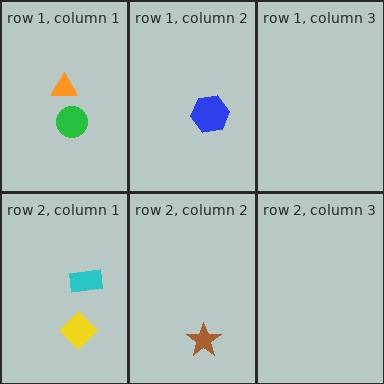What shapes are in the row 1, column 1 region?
The orange triangle, the green circle.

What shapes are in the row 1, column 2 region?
The blue hexagon.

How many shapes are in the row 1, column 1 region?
2.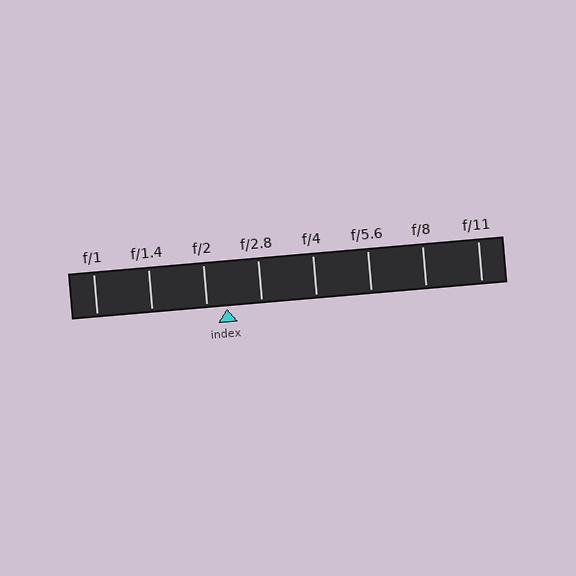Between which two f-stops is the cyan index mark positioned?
The index mark is between f/2 and f/2.8.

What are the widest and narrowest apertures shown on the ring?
The widest aperture shown is f/1 and the narrowest is f/11.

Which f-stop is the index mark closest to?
The index mark is closest to f/2.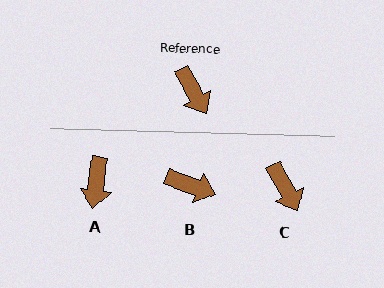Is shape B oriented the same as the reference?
No, it is off by about 41 degrees.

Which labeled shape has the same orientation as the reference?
C.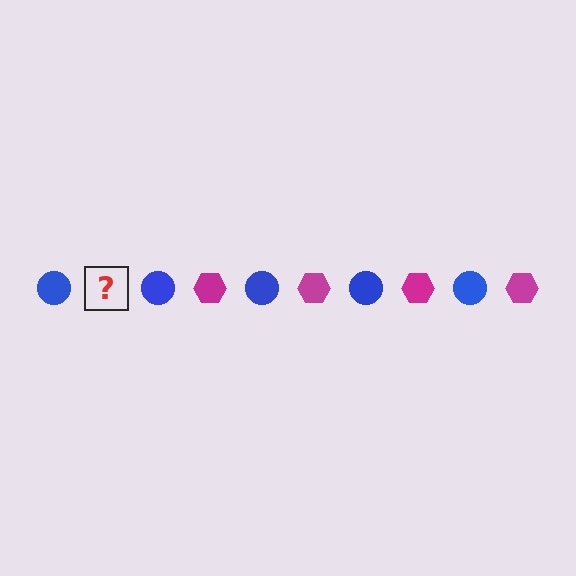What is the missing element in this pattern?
The missing element is a magenta hexagon.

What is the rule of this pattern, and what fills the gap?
The rule is that the pattern alternates between blue circle and magenta hexagon. The gap should be filled with a magenta hexagon.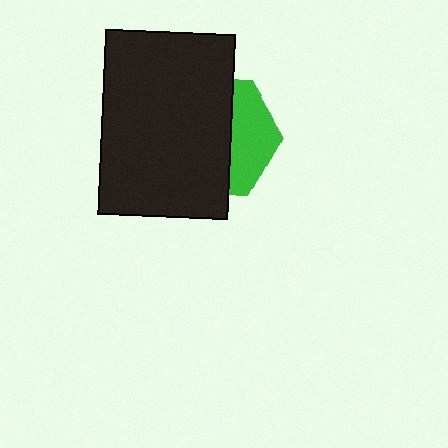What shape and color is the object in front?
The object in front is a black rectangle.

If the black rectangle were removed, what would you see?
You would see the complete green hexagon.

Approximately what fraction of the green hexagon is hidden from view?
Roughly 64% of the green hexagon is hidden behind the black rectangle.